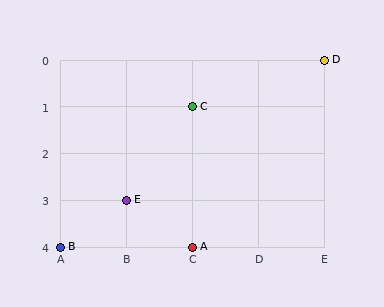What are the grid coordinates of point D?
Point D is at grid coordinates (E, 0).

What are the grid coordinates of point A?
Point A is at grid coordinates (C, 4).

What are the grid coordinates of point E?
Point E is at grid coordinates (B, 3).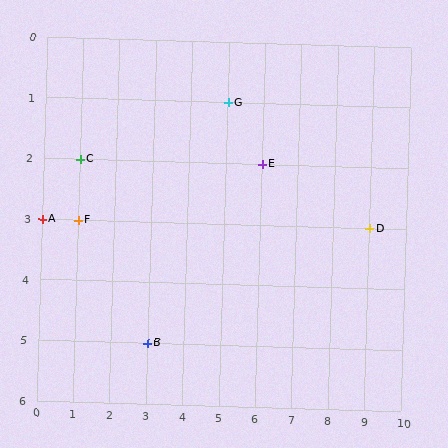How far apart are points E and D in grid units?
Points E and D are 3 columns and 1 row apart (about 3.2 grid units diagonally).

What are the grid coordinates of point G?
Point G is at grid coordinates (5, 1).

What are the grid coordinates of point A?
Point A is at grid coordinates (0, 3).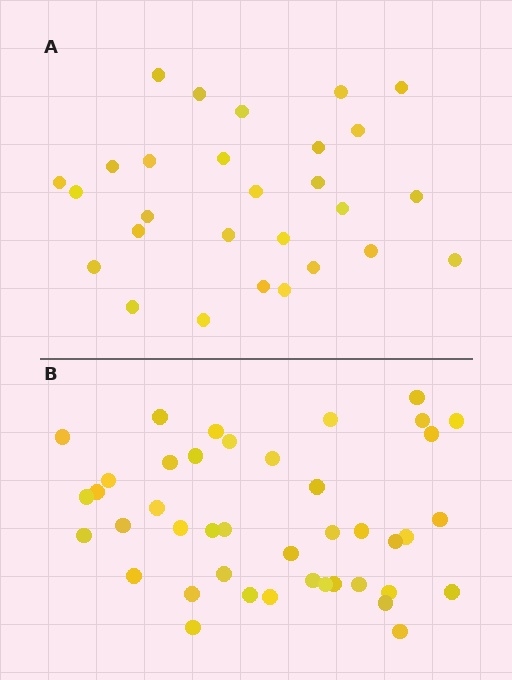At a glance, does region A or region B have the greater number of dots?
Region B (the bottom region) has more dots.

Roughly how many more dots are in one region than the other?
Region B has approximately 15 more dots than region A.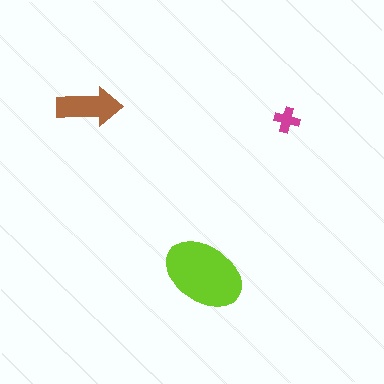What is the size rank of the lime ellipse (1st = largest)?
1st.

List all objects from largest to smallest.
The lime ellipse, the brown arrow, the magenta cross.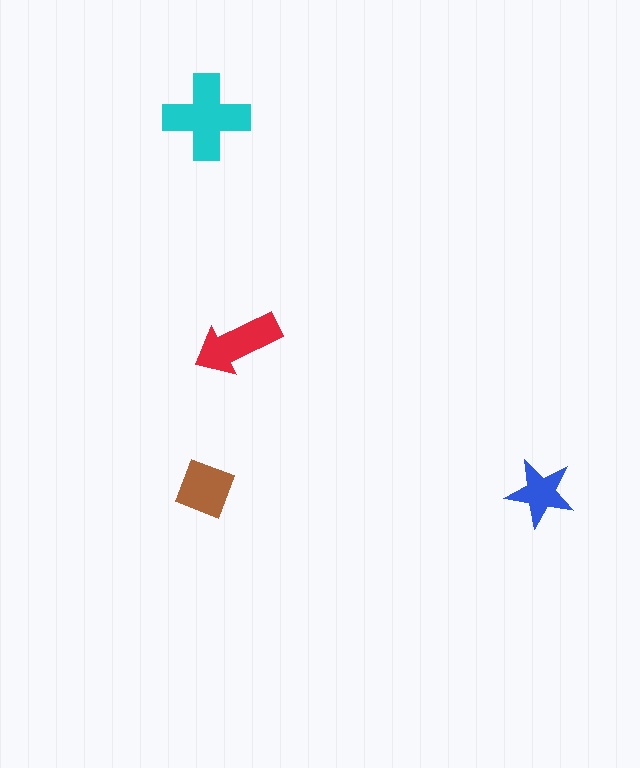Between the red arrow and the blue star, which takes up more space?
The red arrow.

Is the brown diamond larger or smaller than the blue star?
Larger.